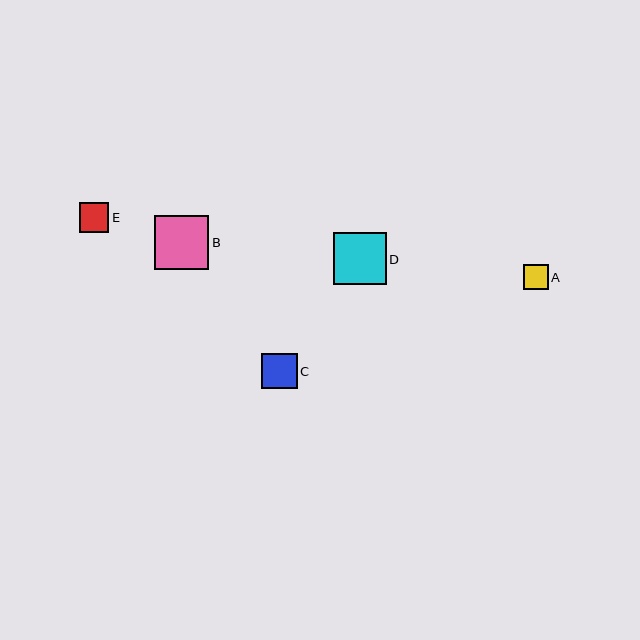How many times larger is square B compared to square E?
Square B is approximately 1.8 times the size of square E.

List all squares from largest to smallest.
From largest to smallest: B, D, C, E, A.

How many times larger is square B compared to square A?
Square B is approximately 2.2 times the size of square A.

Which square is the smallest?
Square A is the smallest with a size of approximately 25 pixels.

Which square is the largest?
Square B is the largest with a size of approximately 54 pixels.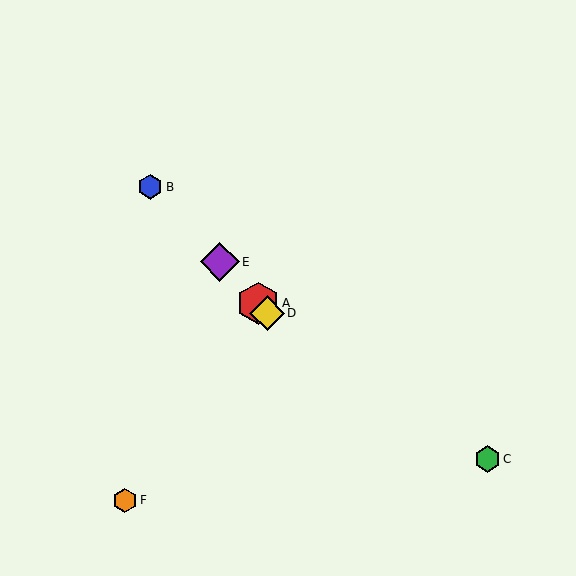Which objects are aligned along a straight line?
Objects A, B, D, E are aligned along a straight line.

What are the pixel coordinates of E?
Object E is at (220, 262).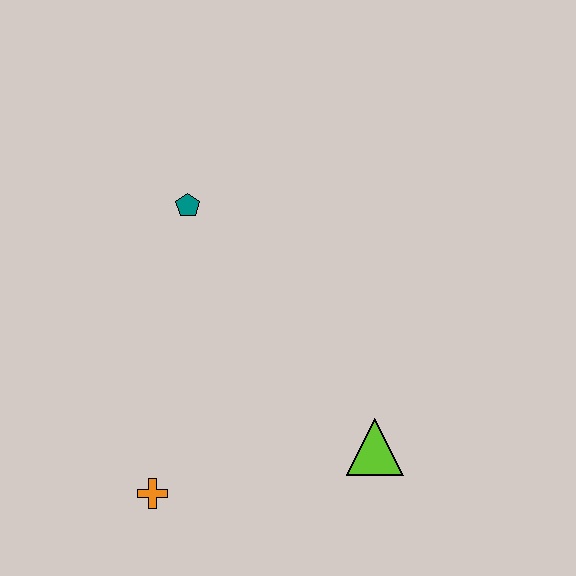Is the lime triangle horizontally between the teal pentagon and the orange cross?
No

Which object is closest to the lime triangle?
The orange cross is closest to the lime triangle.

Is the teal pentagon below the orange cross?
No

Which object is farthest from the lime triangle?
The teal pentagon is farthest from the lime triangle.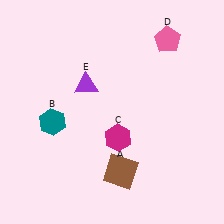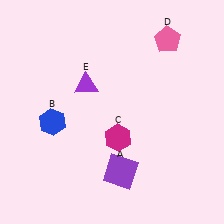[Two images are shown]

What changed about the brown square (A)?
In Image 1, A is brown. In Image 2, it changed to purple.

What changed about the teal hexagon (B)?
In Image 1, B is teal. In Image 2, it changed to blue.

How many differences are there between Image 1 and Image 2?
There are 2 differences between the two images.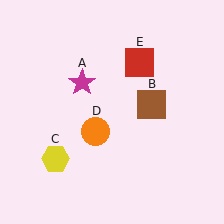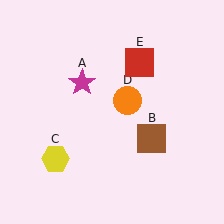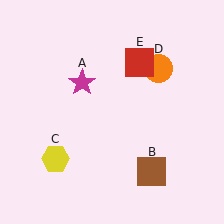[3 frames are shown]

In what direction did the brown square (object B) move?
The brown square (object B) moved down.